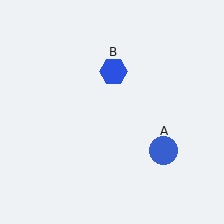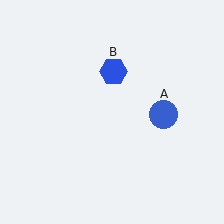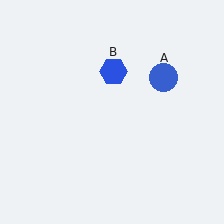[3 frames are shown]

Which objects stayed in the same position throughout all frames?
Blue hexagon (object B) remained stationary.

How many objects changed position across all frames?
1 object changed position: blue circle (object A).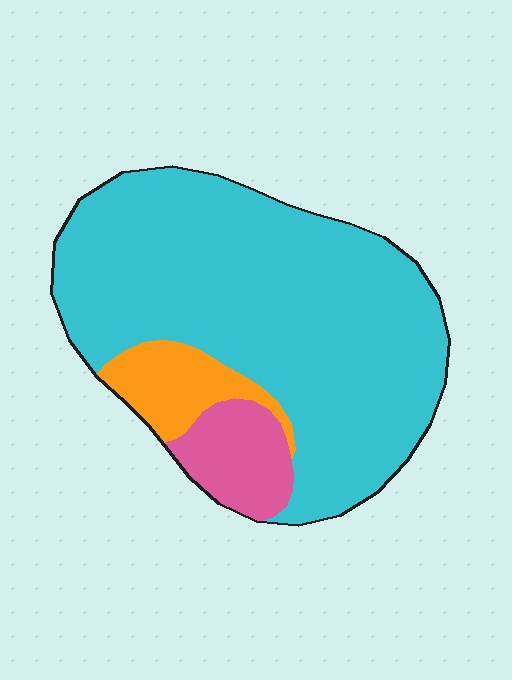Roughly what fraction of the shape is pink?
Pink covers roughly 10% of the shape.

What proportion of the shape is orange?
Orange covers roughly 10% of the shape.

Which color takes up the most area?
Cyan, at roughly 80%.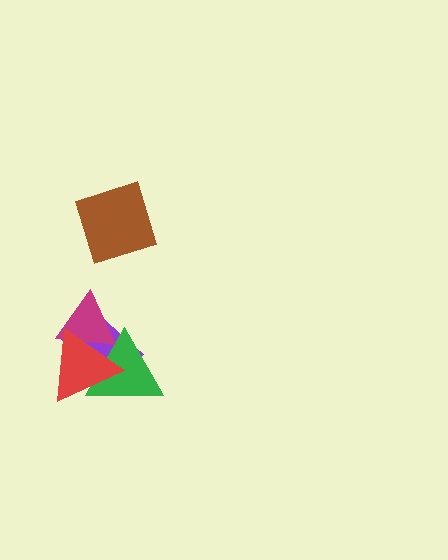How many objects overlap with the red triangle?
3 objects overlap with the red triangle.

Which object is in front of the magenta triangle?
The red triangle is in front of the magenta triangle.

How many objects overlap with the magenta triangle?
3 objects overlap with the magenta triangle.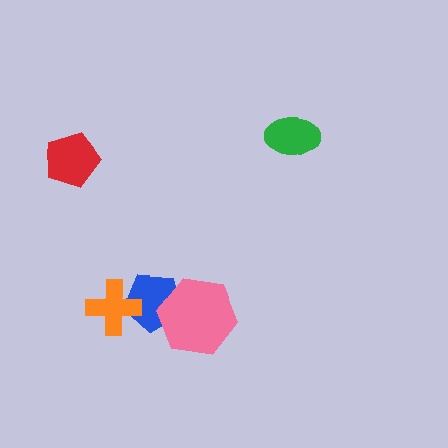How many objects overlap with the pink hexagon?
1 object overlaps with the pink hexagon.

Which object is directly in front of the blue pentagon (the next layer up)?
The orange cross is directly in front of the blue pentagon.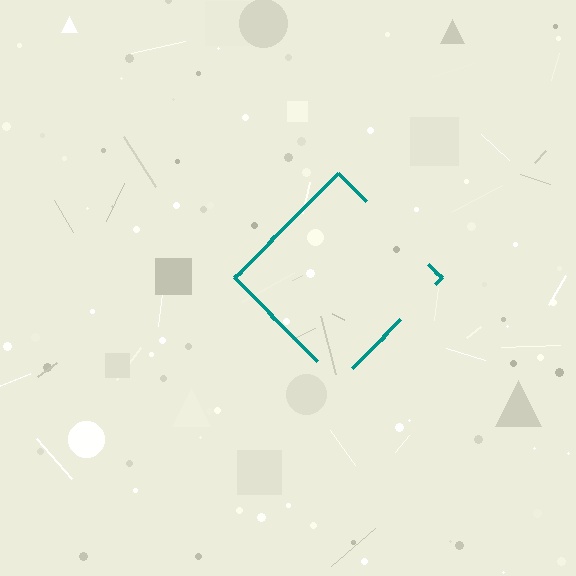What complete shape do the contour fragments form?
The contour fragments form a diamond.